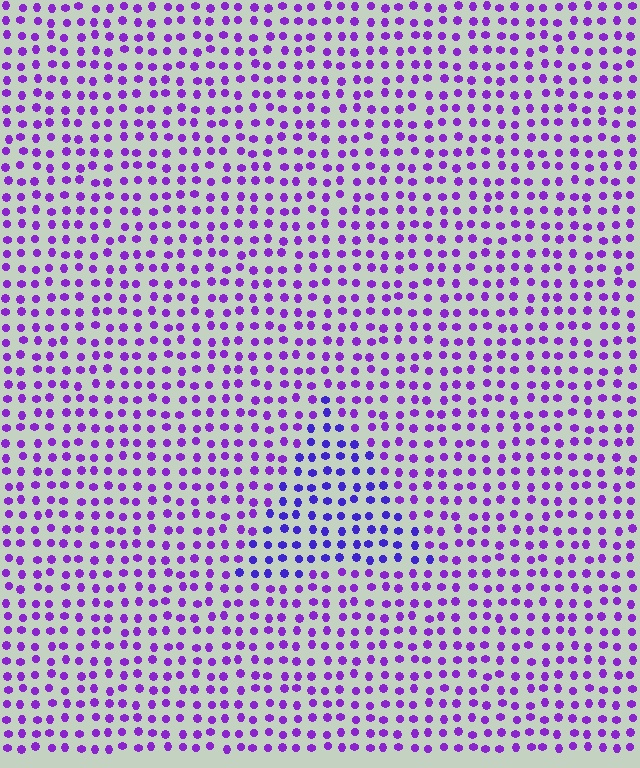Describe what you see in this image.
The image is filled with small purple elements in a uniform arrangement. A triangle-shaped region is visible where the elements are tinted to a slightly different hue, forming a subtle color boundary.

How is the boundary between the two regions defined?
The boundary is defined purely by a slight shift in hue (about 27 degrees). Spacing, size, and orientation are identical on both sides.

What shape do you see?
I see a triangle.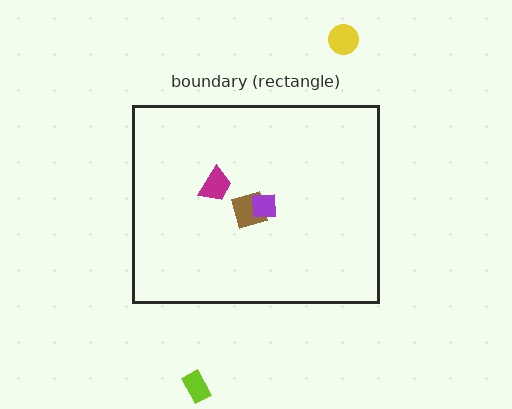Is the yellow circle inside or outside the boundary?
Outside.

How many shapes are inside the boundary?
3 inside, 2 outside.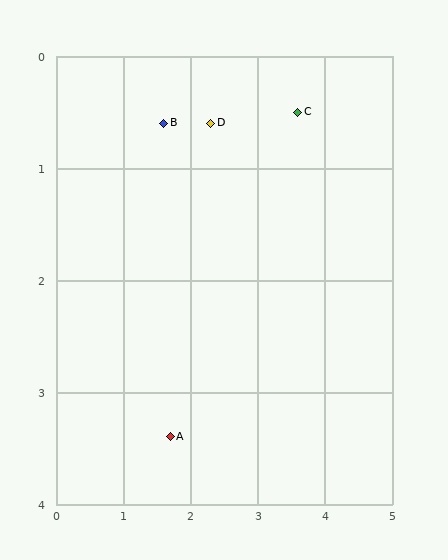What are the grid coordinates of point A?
Point A is at approximately (1.7, 3.4).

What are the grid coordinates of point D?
Point D is at approximately (2.3, 0.6).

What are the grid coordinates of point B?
Point B is at approximately (1.6, 0.6).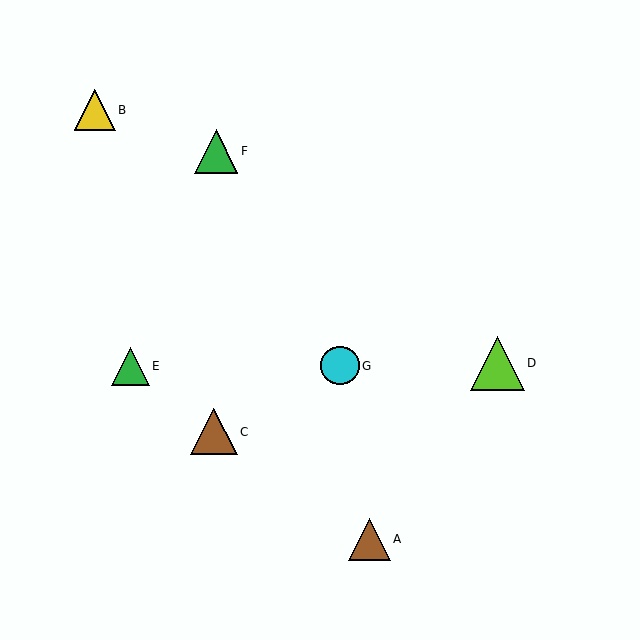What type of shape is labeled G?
Shape G is a cyan circle.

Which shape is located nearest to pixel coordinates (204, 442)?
The brown triangle (labeled C) at (214, 432) is nearest to that location.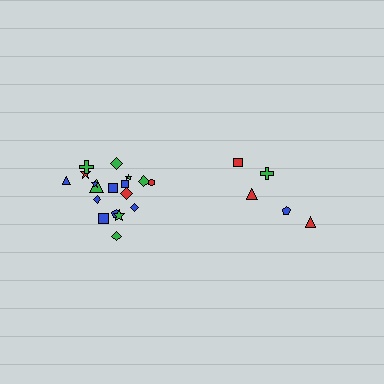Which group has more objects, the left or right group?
The left group.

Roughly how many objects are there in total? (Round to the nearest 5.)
Roughly 25 objects in total.